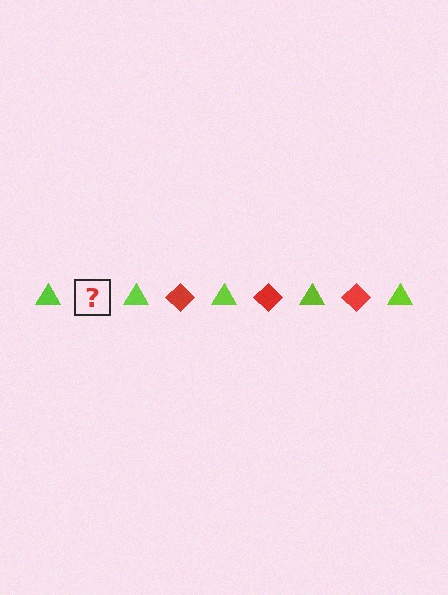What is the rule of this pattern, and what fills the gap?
The rule is that the pattern alternates between lime triangle and red diamond. The gap should be filled with a red diamond.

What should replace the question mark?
The question mark should be replaced with a red diamond.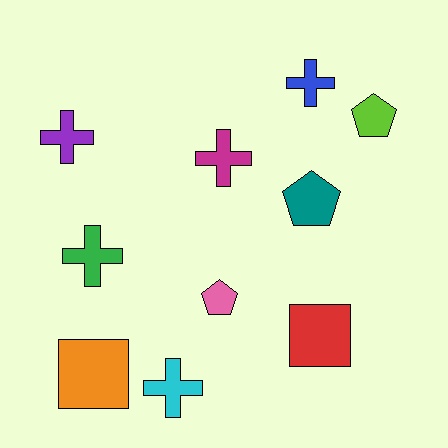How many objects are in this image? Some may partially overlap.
There are 10 objects.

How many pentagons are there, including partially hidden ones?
There are 3 pentagons.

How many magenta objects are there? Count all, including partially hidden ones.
There is 1 magenta object.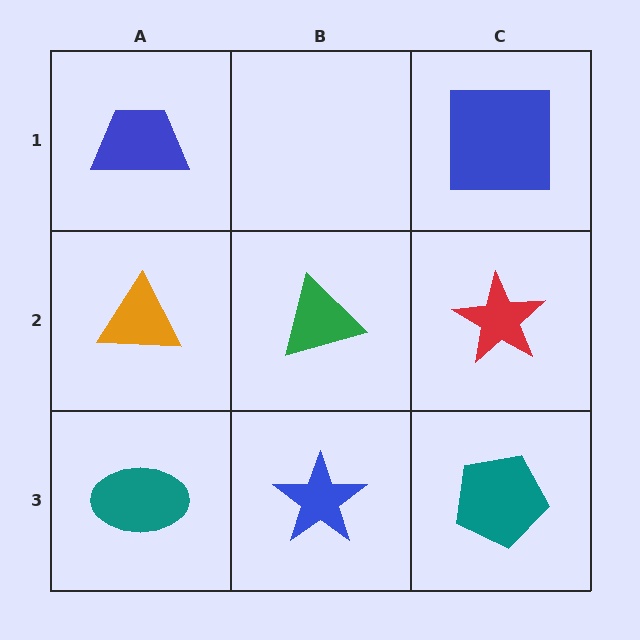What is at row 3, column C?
A teal pentagon.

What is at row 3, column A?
A teal ellipse.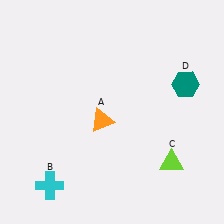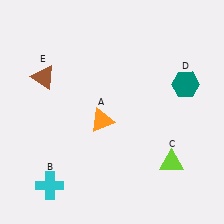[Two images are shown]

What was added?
A brown triangle (E) was added in Image 2.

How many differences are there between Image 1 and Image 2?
There is 1 difference between the two images.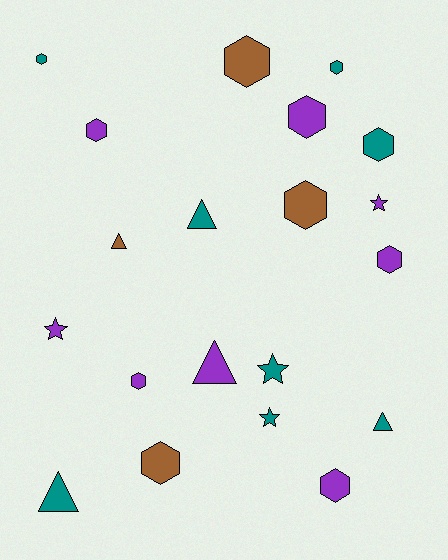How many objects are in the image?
There are 20 objects.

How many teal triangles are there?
There are 3 teal triangles.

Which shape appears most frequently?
Hexagon, with 11 objects.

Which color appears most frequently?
Teal, with 8 objects.